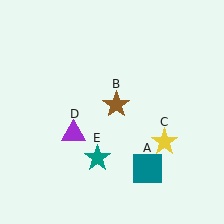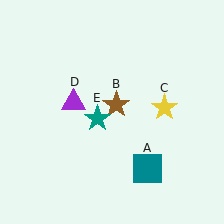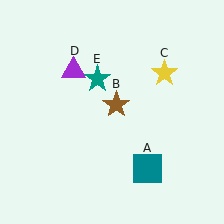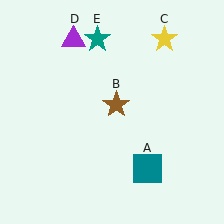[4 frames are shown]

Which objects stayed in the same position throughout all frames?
Teal square (object A) and brown star (object B) remained stationary.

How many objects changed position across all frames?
3 objects changed position: yellow star (object C), purple triangle (object D), teal star (object E).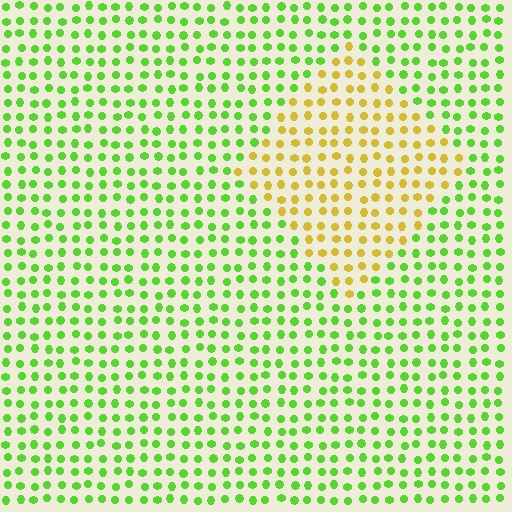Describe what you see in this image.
The image is filled with small lime elements in a uniform arrangement. A diamond-shaped region is visible where the elements are tinted to a slightly different hue, forming a subtle color boundary.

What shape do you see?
I see a diamond.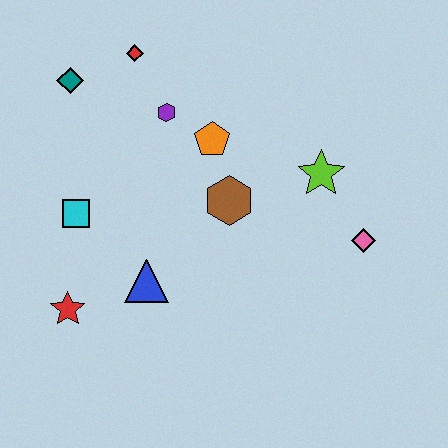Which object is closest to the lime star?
The pink diamond is closest to the lime star.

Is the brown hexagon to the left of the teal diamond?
No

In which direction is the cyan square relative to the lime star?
The cyan square is to the left of the lime star.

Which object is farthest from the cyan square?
The pink diamond is farthest from the cyan square.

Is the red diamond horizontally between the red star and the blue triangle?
Yes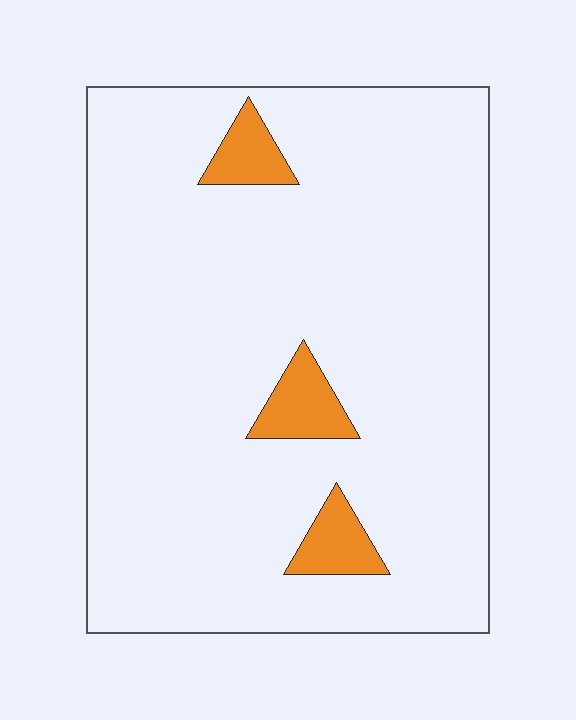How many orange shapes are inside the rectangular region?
3.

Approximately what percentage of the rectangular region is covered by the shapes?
Approximately 5%.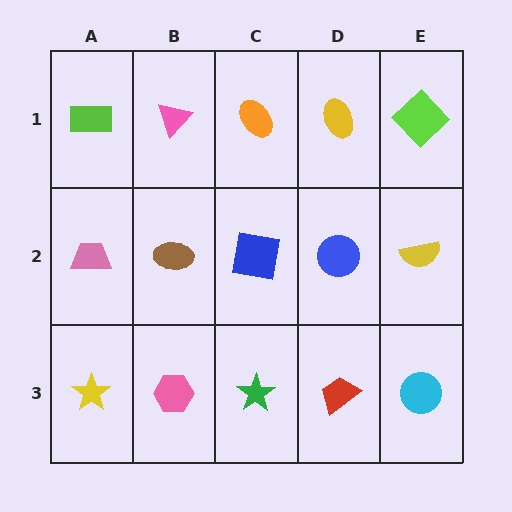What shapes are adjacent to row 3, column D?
A blue circle (row 2, column D), a green star (row 3, column C), a cyan circle (row 3, column E).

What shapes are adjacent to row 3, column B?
A brown ellipse (row 2, column B), a yellow star (row 3, column A), a green star (row 3, column C).